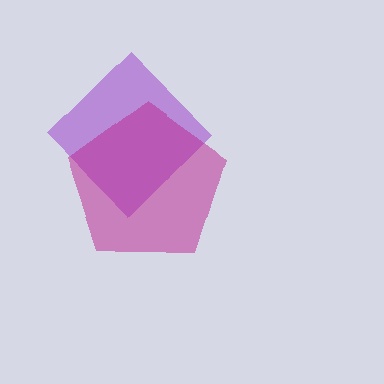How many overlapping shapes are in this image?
There are 2 overlapping shapes in the image.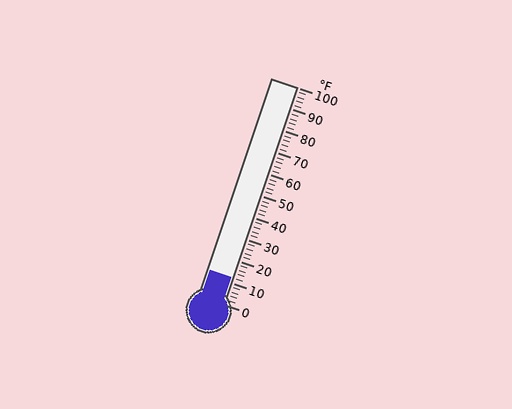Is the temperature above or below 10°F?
The temperature is above 10°F.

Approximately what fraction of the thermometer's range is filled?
The thermometer is filled to approximately 10% of its range.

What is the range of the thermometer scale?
The thermometer scale ranges from 0°F to 100°F.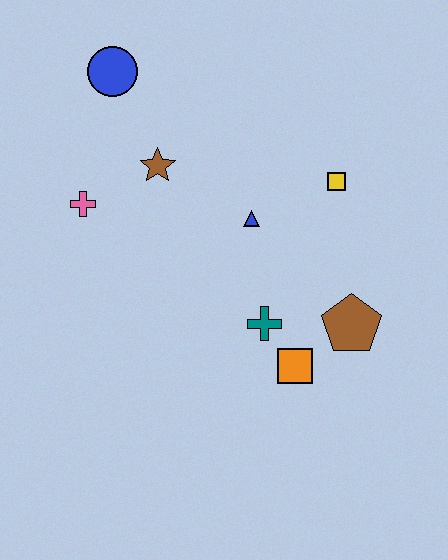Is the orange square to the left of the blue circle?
No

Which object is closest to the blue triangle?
The yellow square is closest to the blue triangle.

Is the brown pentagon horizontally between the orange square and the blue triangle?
No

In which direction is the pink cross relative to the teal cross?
The pink cross is to the left of the teal cross.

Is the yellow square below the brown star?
Yes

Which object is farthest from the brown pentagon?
The blue circle is farthest from the brown pentagon.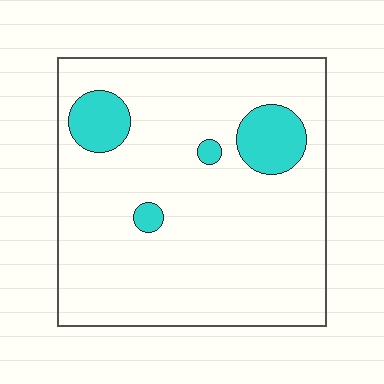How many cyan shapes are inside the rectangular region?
4.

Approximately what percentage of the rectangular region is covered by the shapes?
Approximately 10%.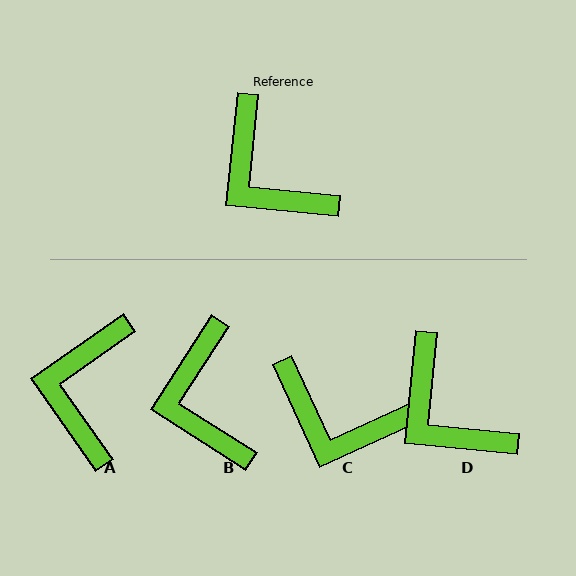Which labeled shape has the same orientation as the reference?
D.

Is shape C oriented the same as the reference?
No, it is off by about 30 degrees.